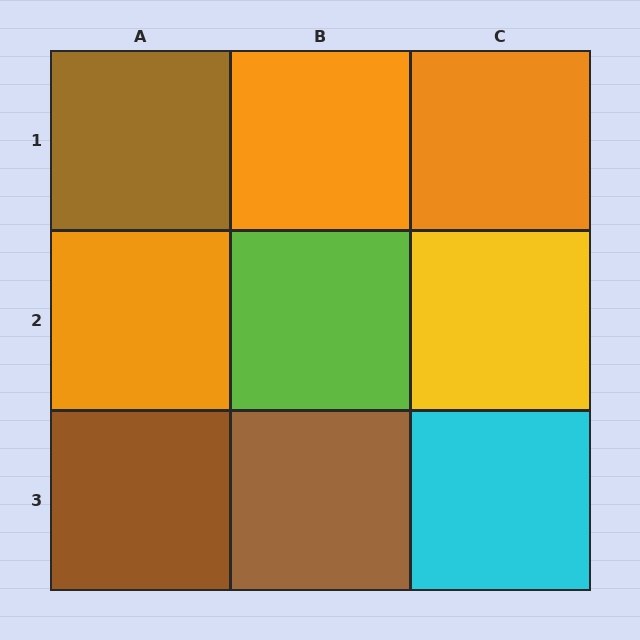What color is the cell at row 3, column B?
Brown.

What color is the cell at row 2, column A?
Orange.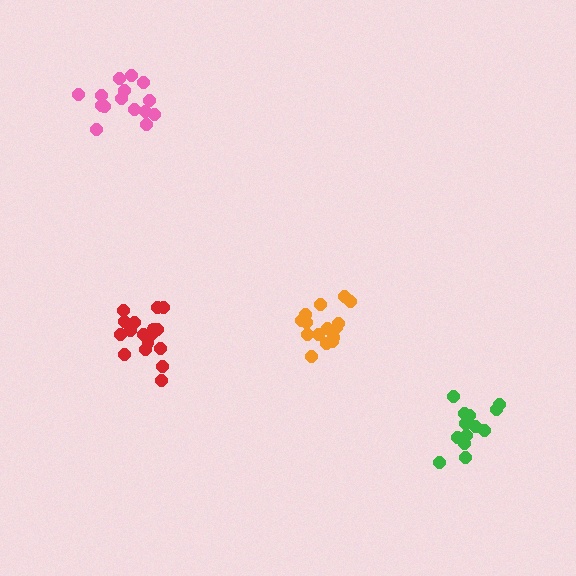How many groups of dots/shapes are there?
There are 4 groups.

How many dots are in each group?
Group 1: 17 dots, Group 2: 15 dots, Group 3: 13 dots, Group 4: 15 dots (60 total).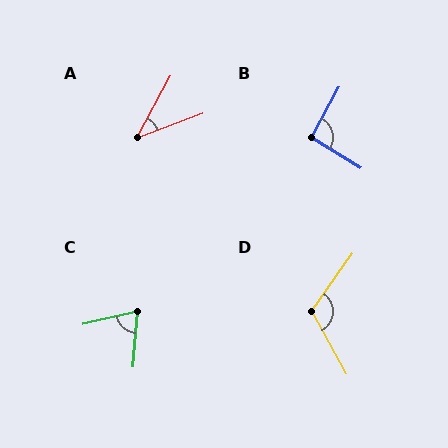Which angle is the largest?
D, at approximately 115 degrees.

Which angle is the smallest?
A, at approximately 41 degrees.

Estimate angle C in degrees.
Approximately 72 degrees.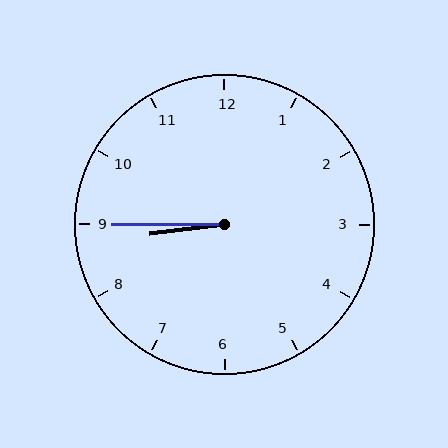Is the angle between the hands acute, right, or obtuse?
It is acute.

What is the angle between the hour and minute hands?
Approximately 8 degrees.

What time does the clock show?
8:45.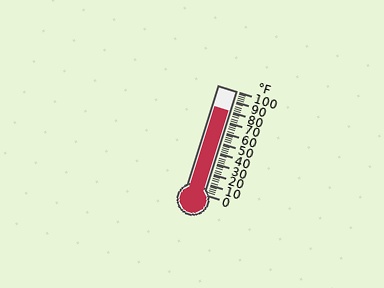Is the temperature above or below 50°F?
The temperature is above 50°F.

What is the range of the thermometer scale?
The thermometer scale ranges from 0°F to 100°F.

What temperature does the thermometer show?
The thermometer shows approximately 80°F.